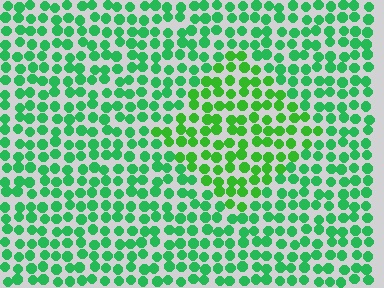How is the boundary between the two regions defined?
The boundary is defined purely by a slight shift in hue (about 24 degrees). Spacing, size, and orientation are identical on both sides.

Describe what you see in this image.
The image is filled with small green elements in a uniform arrangement. A diamond-shaped region is visible where the elements are tinted to a slightly different hue, forming a subtle color boundary.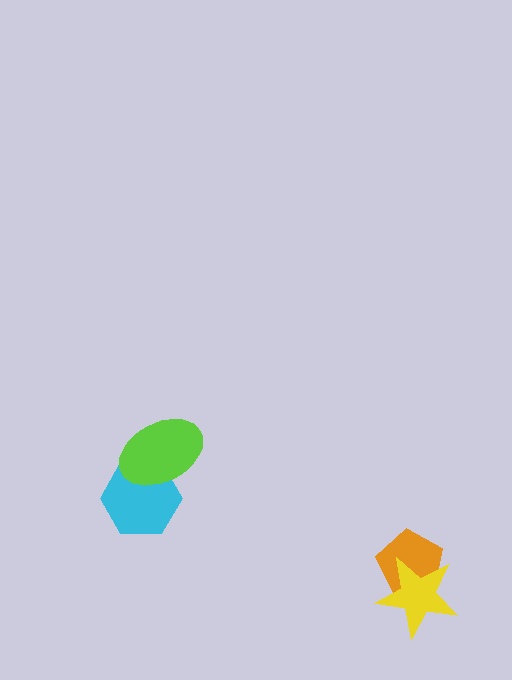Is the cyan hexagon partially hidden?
Yes, it is partially covered by another shape.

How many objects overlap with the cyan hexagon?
1 object overlaps with the cyan hexagon.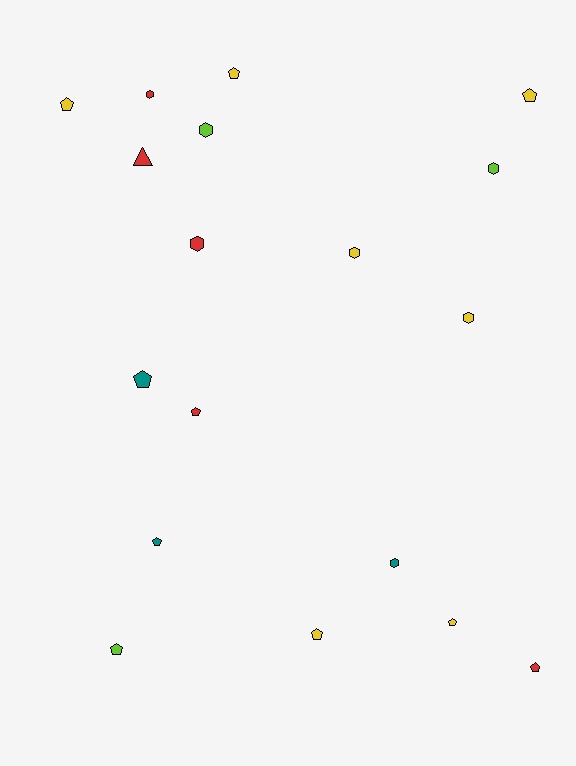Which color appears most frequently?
Yellow, with 7 objects.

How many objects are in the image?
There are 18 objects.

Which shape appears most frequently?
Pentagon, with 10 objects.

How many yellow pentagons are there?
There are 5 yellow pentagons.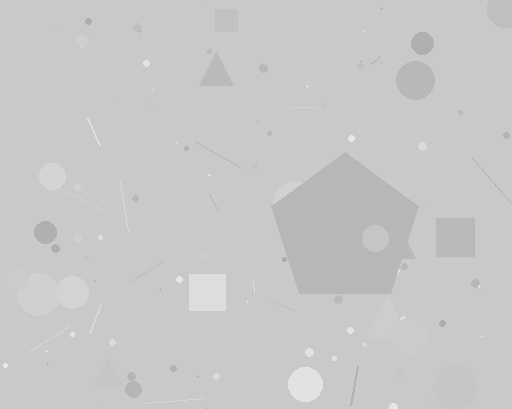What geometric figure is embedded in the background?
A pentagon is embedded in the background.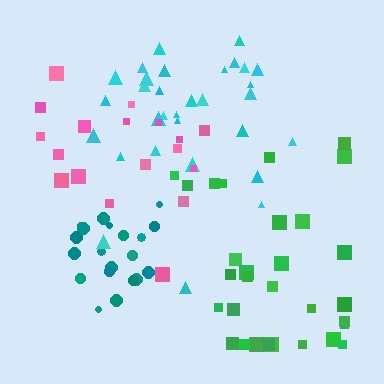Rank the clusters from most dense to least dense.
teal, cyan, pink, green.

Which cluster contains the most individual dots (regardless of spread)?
Green (31).